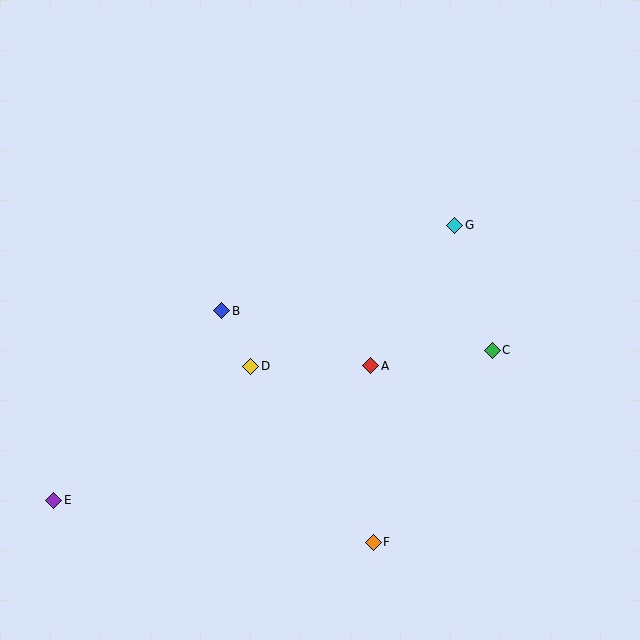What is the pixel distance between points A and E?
The distance between A and E is 345 pixels.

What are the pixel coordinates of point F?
Point F is at (373, 542).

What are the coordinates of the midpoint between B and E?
The midpoint between B and E is at (138, 405).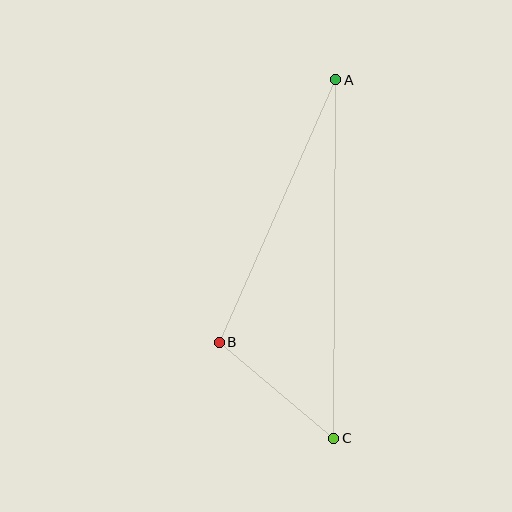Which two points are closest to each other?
Points B and C are closest to each other.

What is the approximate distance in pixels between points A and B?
The distance between A and B is approximately 287 pixels.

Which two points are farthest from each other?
Points A and C are farthest from each other.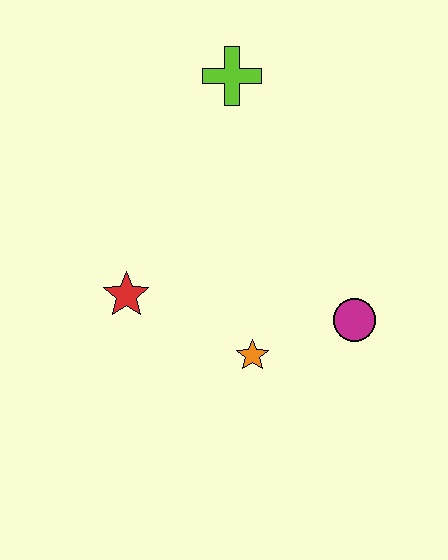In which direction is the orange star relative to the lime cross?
The orange star is below the lime cross.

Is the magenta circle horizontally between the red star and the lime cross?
No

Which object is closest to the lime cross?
The red star is closest to the lime cross.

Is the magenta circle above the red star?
No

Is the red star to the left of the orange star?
Yes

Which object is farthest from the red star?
The lime cross is farthest from the red star.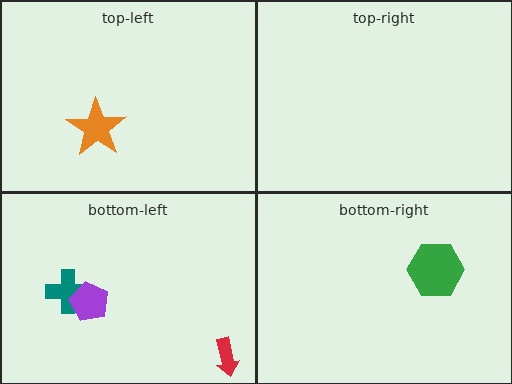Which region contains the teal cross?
The bottom-left region.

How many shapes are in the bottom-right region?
1.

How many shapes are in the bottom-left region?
3.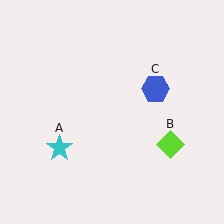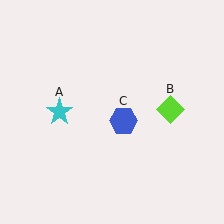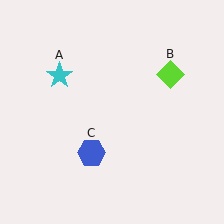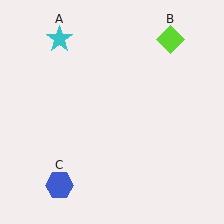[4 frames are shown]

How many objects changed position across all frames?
3 objects changed position: cyan star (object A), lime diamond (object B), blue hexagon (object C).